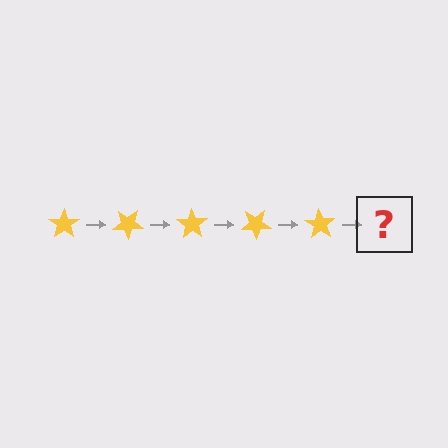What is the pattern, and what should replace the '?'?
The pattern is that the star rotates 35 degrees each step. The '?' should be a yellow star rotated 175 degrees.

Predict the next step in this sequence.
The next step is a yellow star rotated 175 degrees.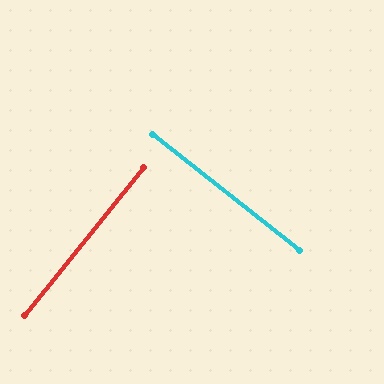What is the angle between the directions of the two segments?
Approximately 89 degrees.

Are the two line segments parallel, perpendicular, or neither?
Perpendicular — they meet at approximately 89°.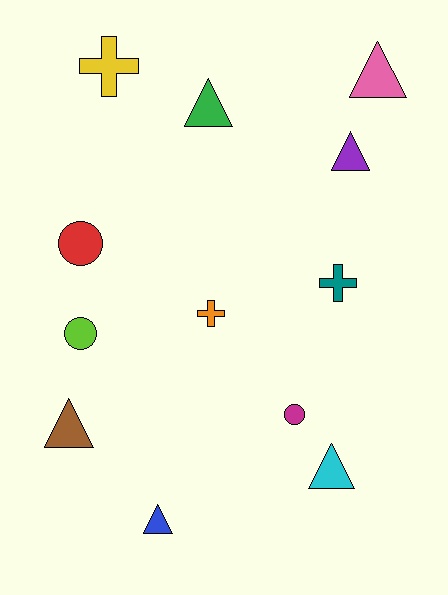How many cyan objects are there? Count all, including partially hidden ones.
There is 1 cyan object.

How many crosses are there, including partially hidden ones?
There are 3 crosses.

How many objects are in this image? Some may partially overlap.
There are 12 objects.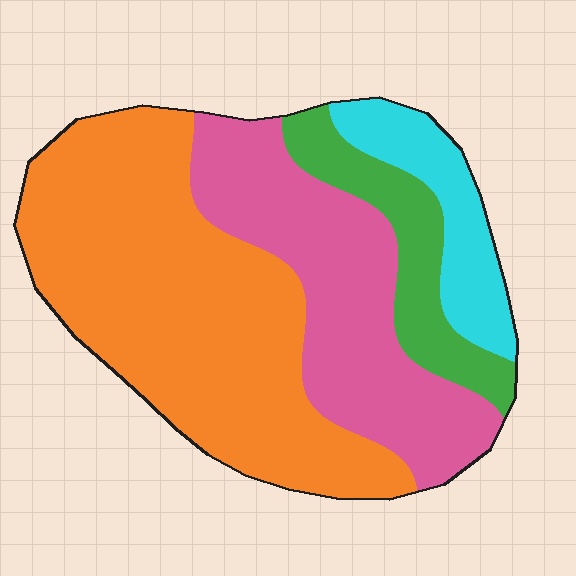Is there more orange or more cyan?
Orange.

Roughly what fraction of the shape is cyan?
Cyan takes up about one tenth (1/10) of the shape.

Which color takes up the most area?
Orange, at roughly 50%.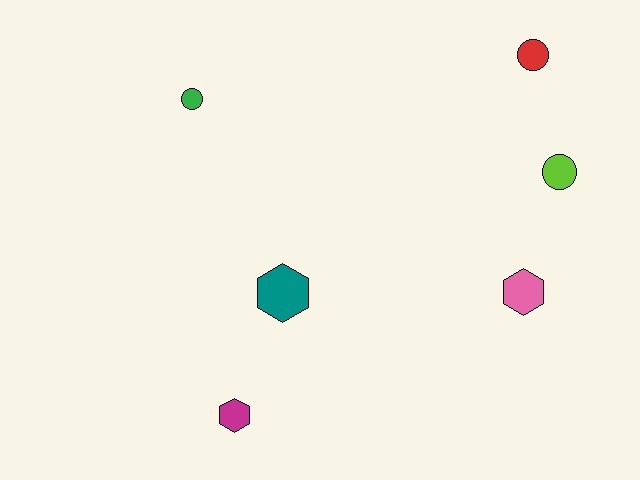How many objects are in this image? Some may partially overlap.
There are 6 objects.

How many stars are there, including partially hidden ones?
There are no stars.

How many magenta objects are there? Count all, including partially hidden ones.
There is 1 magenta object.